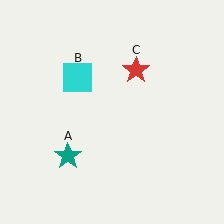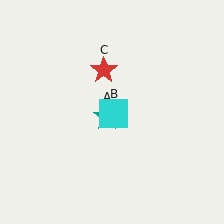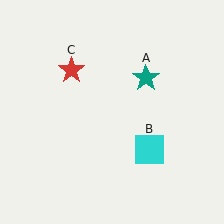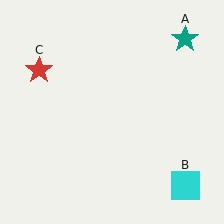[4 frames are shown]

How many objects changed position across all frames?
3 objects changed position: teal star (object A), cyan square (object B), red star (object C).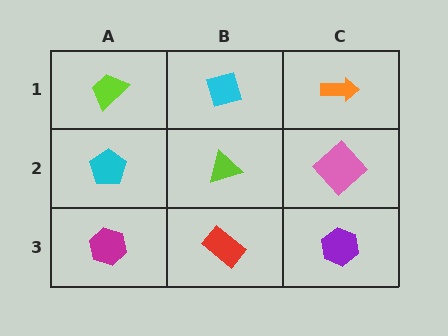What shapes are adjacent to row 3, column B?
A lime triangle (row 2, column B), a magenta hexagon (row 3, column A), a purple hexagon (row 3, column C).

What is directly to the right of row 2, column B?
A pink diamond.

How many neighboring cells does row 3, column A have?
2.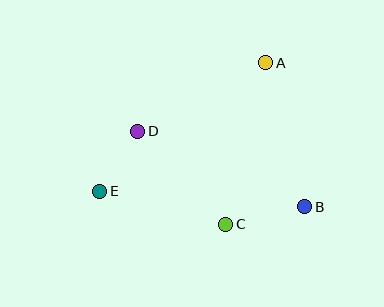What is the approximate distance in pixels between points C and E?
The distance between C and E is approximately 130 pixels.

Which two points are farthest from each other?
Points A and E are farthest from each other.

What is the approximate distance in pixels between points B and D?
The distance between B and D is approximately 183 pixels.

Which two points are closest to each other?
Points D and E are closest to each other.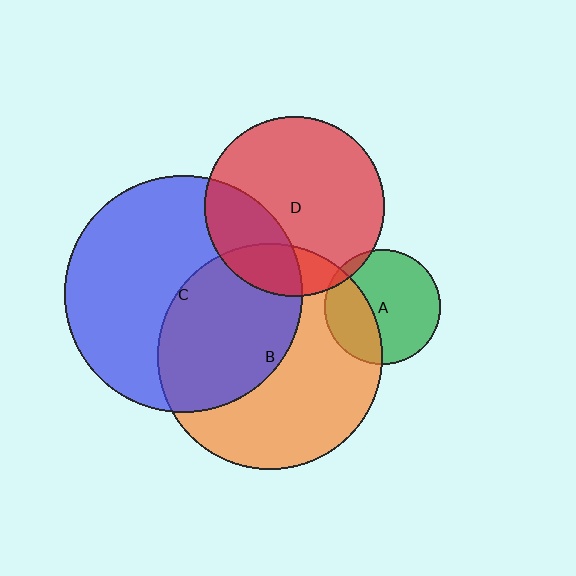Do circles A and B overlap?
Yes.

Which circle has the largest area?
Circle C (blue).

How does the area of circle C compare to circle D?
Approximately 1.8 times.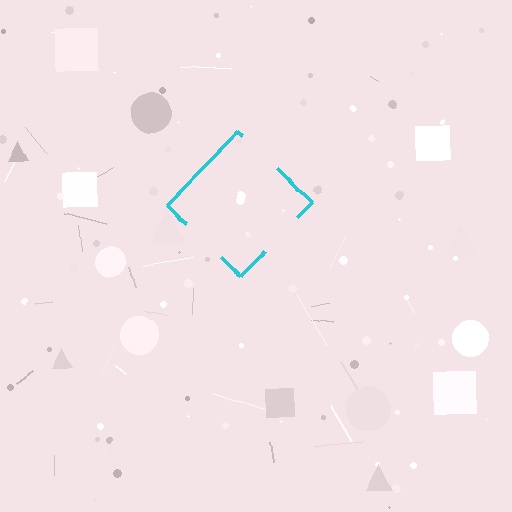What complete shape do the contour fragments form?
The contour fragments form a diamond.